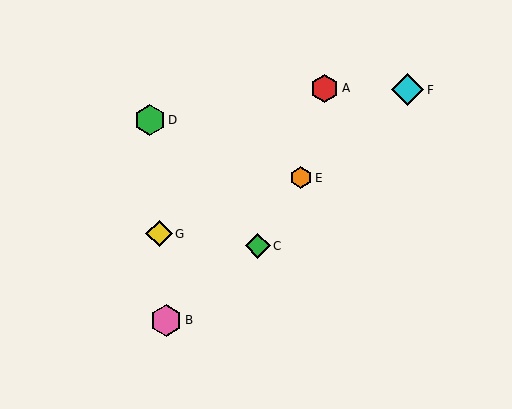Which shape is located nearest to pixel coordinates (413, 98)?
The cyan diamond (labeled F) at (408, 90) is nearest to that location.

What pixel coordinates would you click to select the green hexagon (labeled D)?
Click at (150, 120) to select the green hexagon D.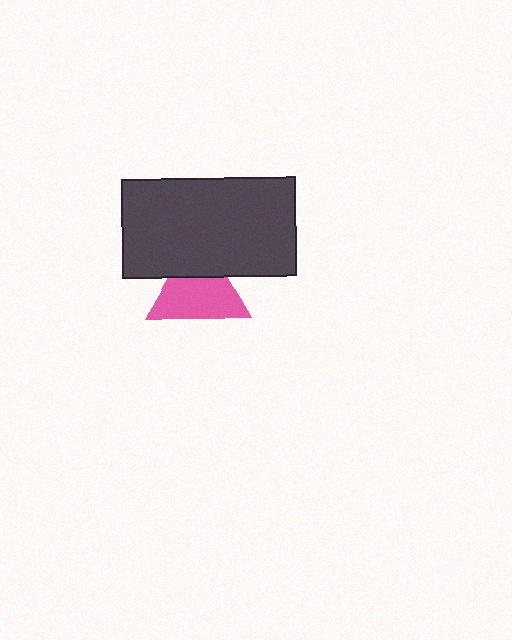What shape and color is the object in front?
The object in front is a dark gray rectangle.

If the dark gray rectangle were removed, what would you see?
You would see the complete pink triangle.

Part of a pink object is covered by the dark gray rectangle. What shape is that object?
It is a triangle.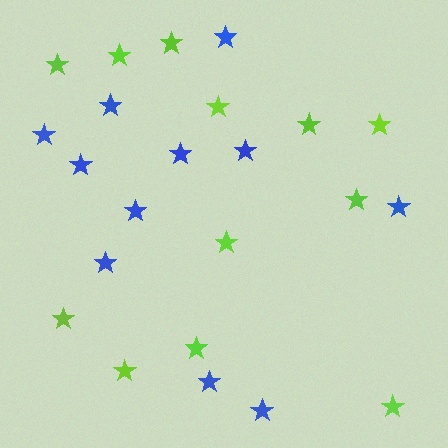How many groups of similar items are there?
There are 2 groups: one group of blue stars (11) and one group of lime stars (12).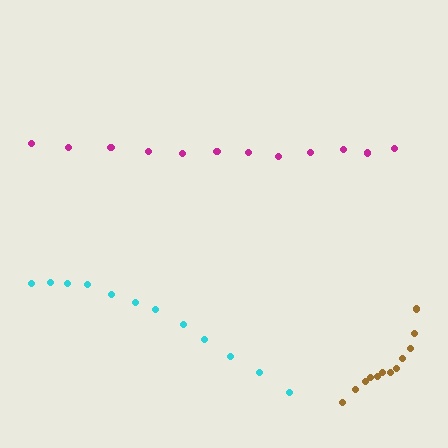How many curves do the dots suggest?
There are 3 distinct paths.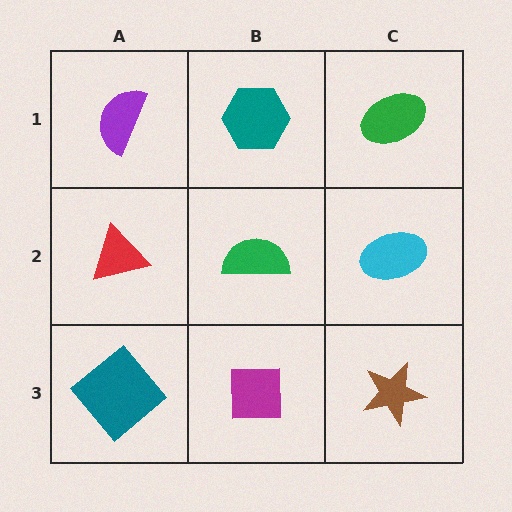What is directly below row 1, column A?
A red triangle.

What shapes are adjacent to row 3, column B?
A green semicircle (row 2, column B), a teal diamond (row 3, column A), a brown star (row 3, column C).